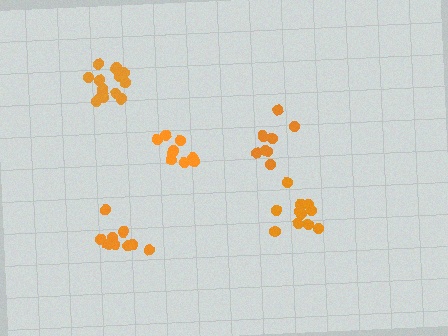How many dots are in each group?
Group 1: 15 dots, Group 2: 9 dots, Group 3: 9 dots, Group 4: 9 dots, Group 5: 11 dots (53 total).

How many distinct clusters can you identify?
There are 5 distinct clusters.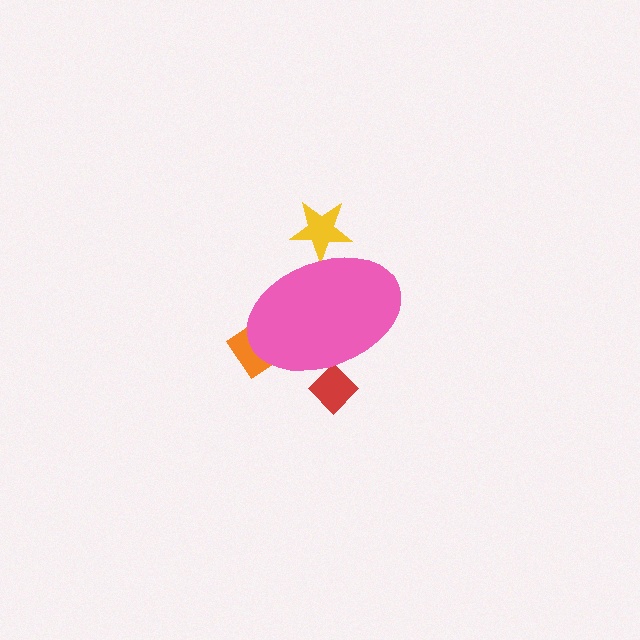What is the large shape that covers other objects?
A pink ellipse.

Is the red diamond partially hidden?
Yes, the red diamond is partially hidden behind the pink ellipse.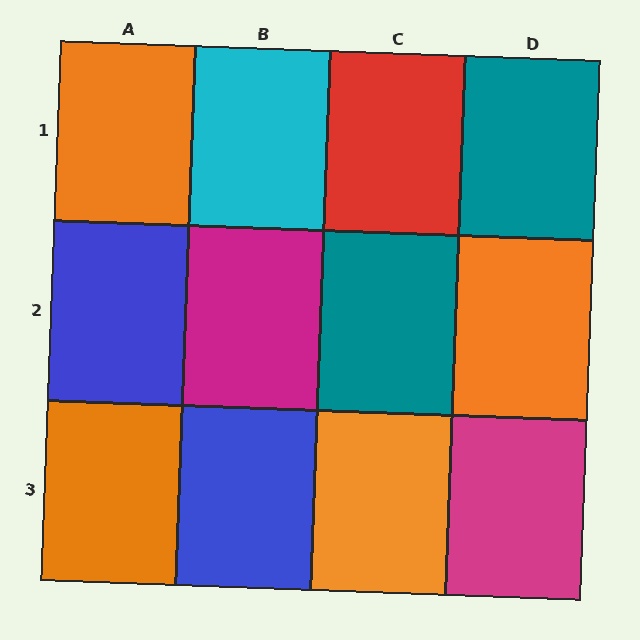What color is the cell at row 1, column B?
Cyan.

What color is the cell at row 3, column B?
Blue.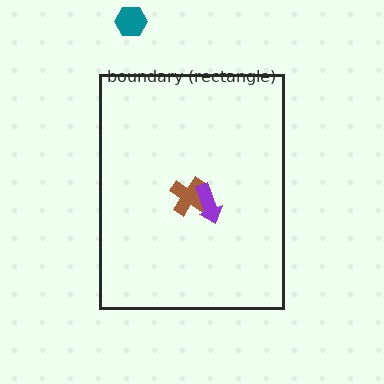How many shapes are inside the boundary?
2 inside, 1 outside.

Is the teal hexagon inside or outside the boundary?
Outside.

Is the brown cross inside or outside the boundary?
Inside.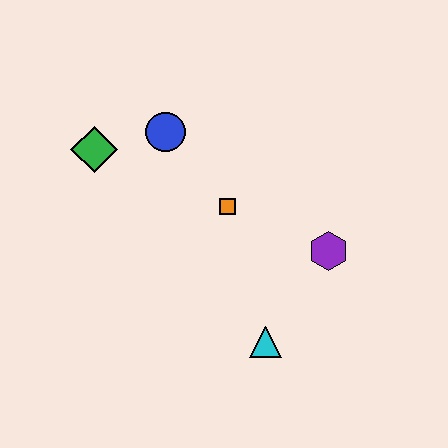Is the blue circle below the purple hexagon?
No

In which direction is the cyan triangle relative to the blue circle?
The cyan triangle is below the blue circle.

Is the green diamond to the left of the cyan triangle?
Yes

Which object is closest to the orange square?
The blue circle is closest to the orange square.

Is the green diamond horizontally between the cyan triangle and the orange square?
No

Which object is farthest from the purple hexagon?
The green diamond is farthest from the purple hexagon.